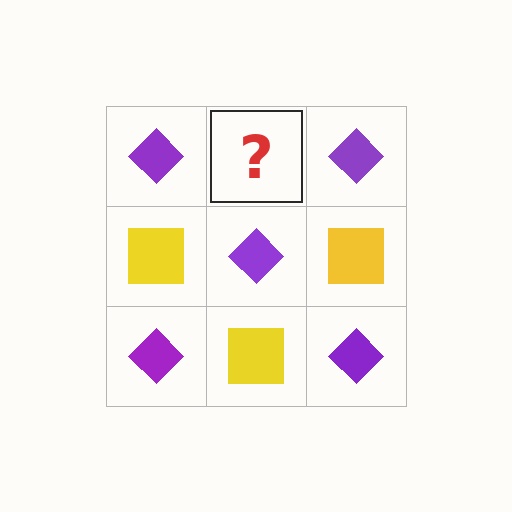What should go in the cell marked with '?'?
The missing cell should contain a yellow square.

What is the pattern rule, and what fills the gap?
The rule is that it alternates purple diamond and yellow square in a checkerboard pattern. The gap should be filled with a yellow square.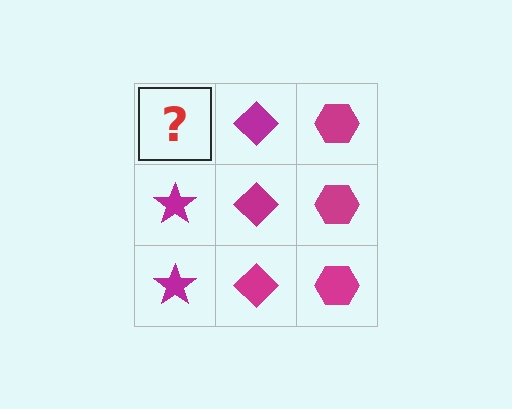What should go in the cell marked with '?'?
The missing cell should contain a magenta star.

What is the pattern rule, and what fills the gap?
The rule is that each column has a consistent shape. The gap should be filled with a magenta star.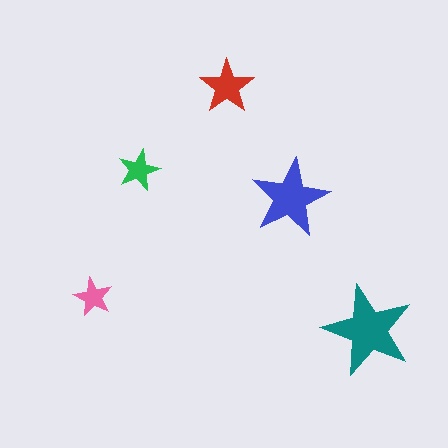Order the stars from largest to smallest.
the teal one, the blue one, the red one, the green one, the pink one.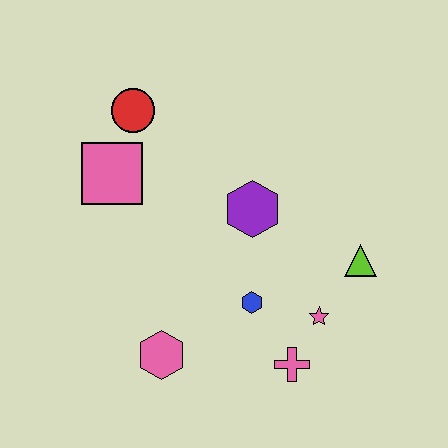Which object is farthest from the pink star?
The red circle is farthest from the pink star.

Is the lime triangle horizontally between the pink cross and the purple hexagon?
No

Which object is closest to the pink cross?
The pink star is closest to the pink cross.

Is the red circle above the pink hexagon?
Yes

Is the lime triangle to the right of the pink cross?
Yes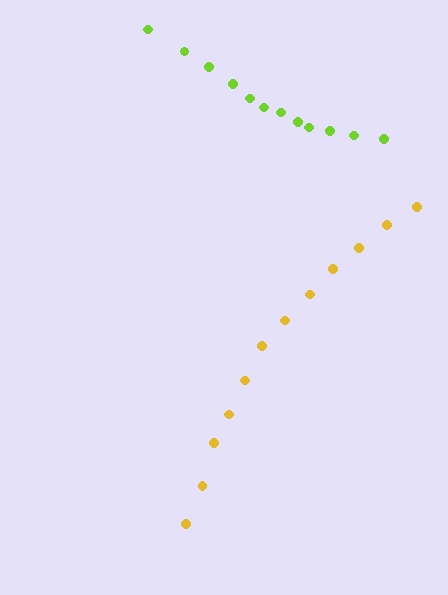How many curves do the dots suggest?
There are 2 distinct paths.